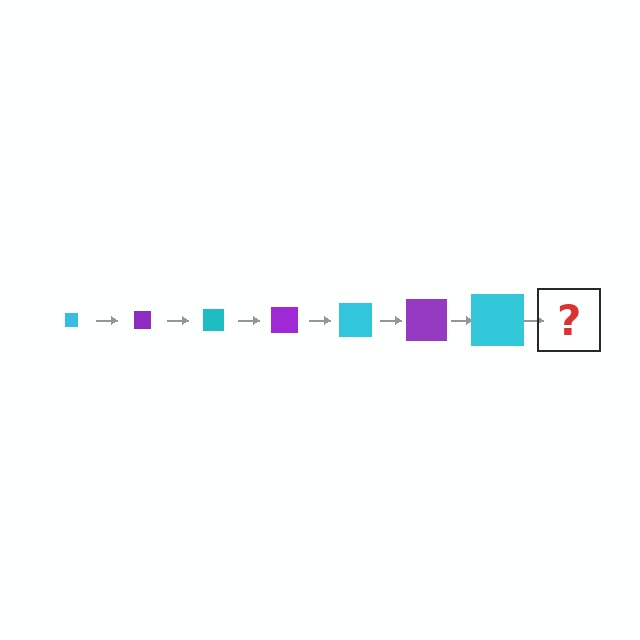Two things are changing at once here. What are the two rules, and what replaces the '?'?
The two rules are that the square grows larger each step and the color cycles through cyan and purple. The '?' should be a purple square, larger than the previous one.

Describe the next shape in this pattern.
It should be a purple square, larger than the previous one.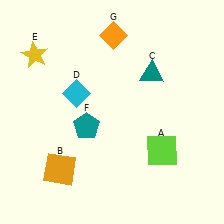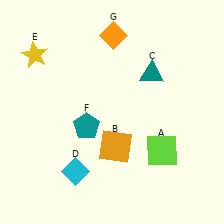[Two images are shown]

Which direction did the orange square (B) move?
The orange square (B) moved right.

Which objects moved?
The objects that moved are: the orange square (B), the cyan diamond (D).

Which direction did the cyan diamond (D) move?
The cyan diamond (D) moved down.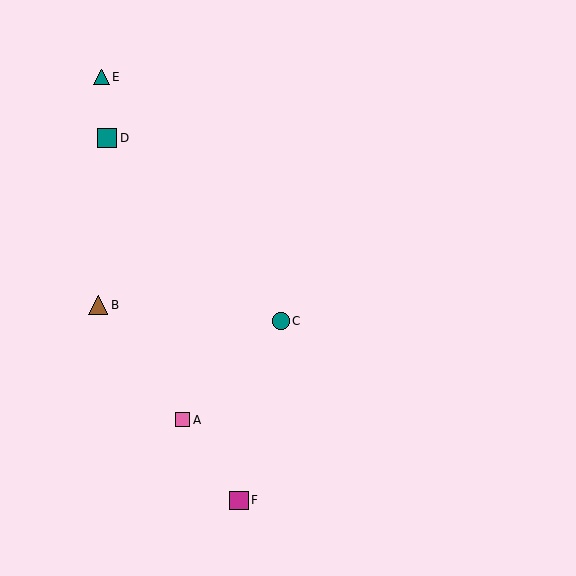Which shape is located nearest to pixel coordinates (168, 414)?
The pink square (labeled A) at (183, 420) is nearest to that location.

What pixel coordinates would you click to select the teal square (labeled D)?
Click at (107, 138) to select the teal square D.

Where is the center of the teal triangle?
The center of the teal triangle is at (102, 77).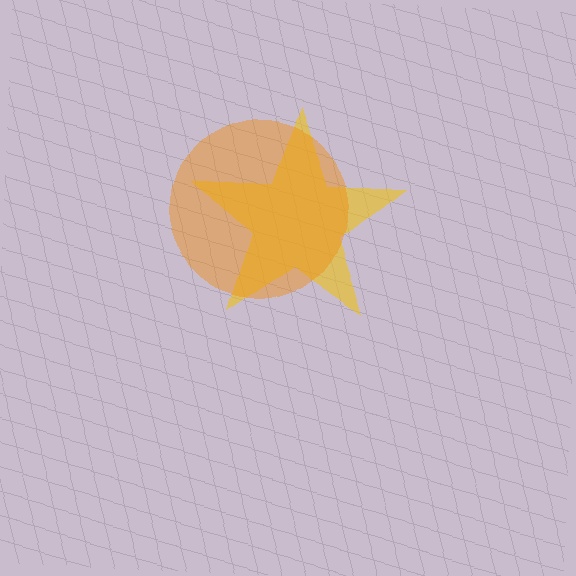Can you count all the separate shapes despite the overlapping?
Yes, there are 2 separate shapes.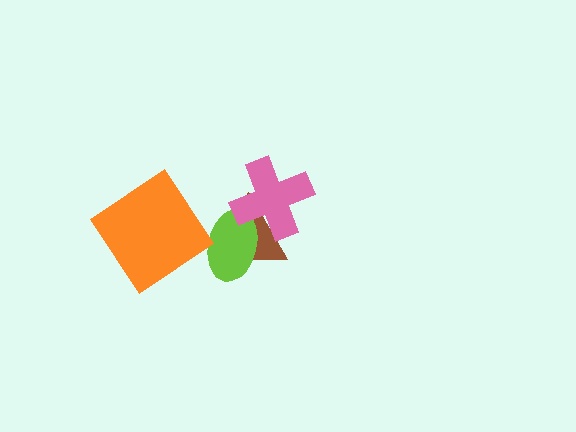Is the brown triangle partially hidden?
Yes, it is partially covered by another shape.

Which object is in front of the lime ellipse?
The pink cross is in front of the lime ellipse.